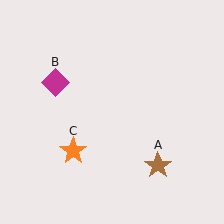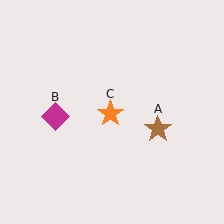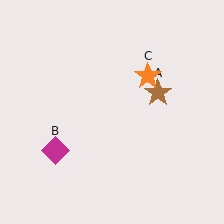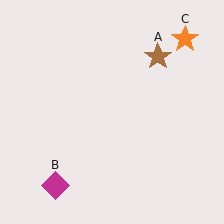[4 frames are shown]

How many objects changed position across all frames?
3 objects changed position: brown star (object A), magenta diamond (object B), orange star (object C).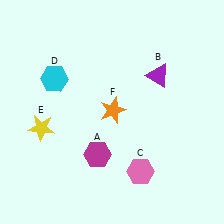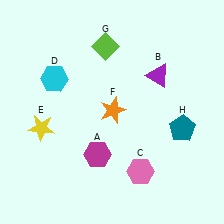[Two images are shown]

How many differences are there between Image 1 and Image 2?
There are 2 differences between the two images.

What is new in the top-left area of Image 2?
A lime diamond (G) was added in the top-left area of Image 2.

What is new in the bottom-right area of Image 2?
A teal pentagon (H) was added in the bottom-right area of Image 2.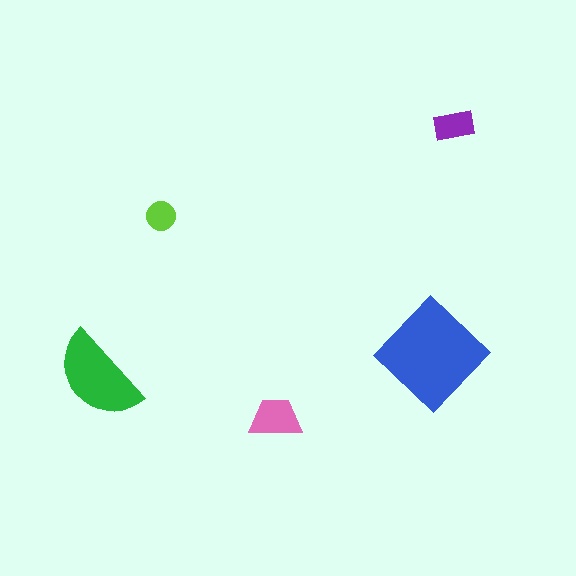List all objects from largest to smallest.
The blue diamond, the green semicircle, the pink trapezoid, the purple rectangle, the lime circle.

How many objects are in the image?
There are 5 objects in the image.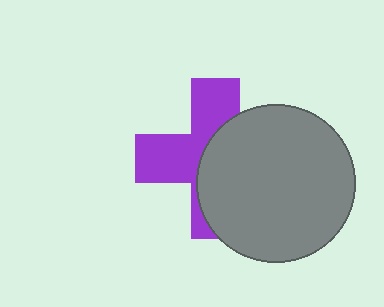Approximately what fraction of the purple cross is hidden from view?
Roughly 53% of the purple cross is hidden behind the gray circle.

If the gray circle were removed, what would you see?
You would see the complete purple cross.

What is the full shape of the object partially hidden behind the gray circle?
The partially hidden object is a purple cross.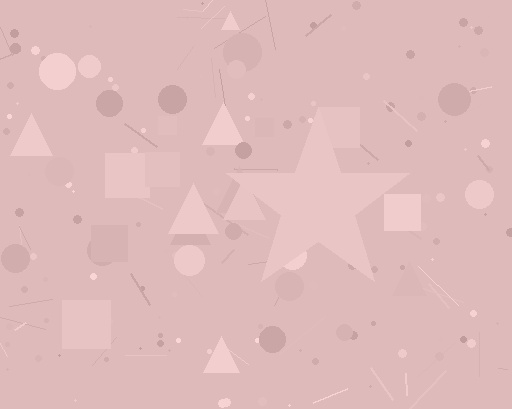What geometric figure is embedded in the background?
A star is embedded in the background.